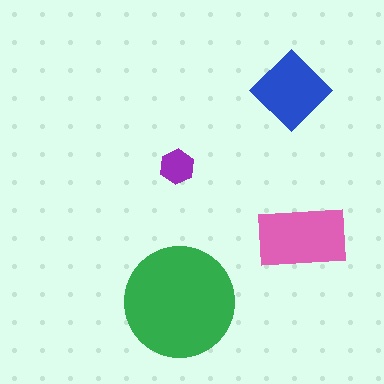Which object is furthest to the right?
The pink rectangle is rightmost.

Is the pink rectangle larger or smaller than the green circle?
Smaller.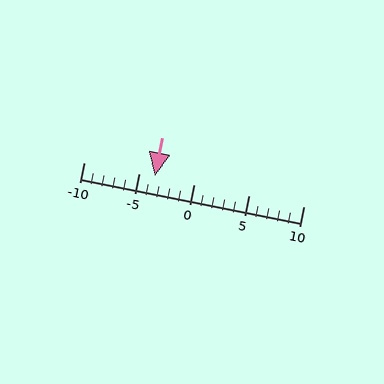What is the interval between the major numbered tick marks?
The major tick marks are spaced 5 units apart.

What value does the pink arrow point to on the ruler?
The pink arrow points to approximately -4.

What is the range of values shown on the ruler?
The ruler shows values from -10 to 10.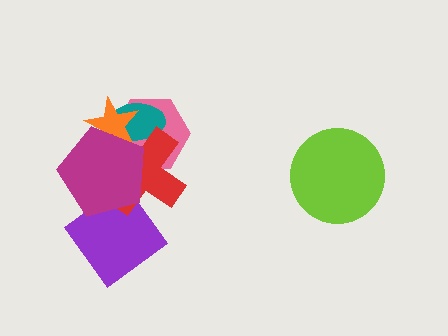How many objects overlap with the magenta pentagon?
5 objects overlap with the magenta pentagon.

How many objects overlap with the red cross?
5 objects overlap with the red cross.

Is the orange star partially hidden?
Yes, it is partially covered by another shape.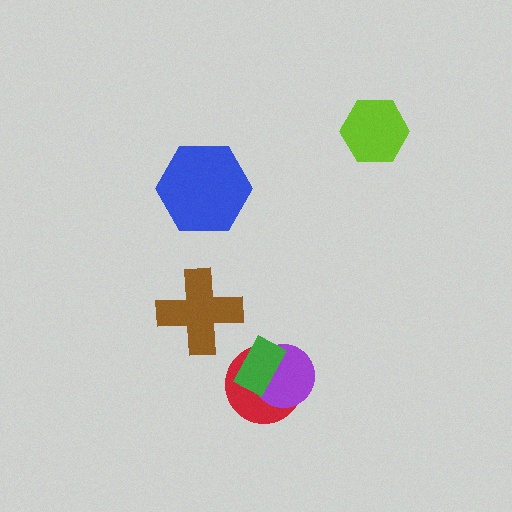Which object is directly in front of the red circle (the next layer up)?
The purple circle is directly in front of the red circle.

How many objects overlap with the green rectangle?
2 objects overlap with the green rectangle.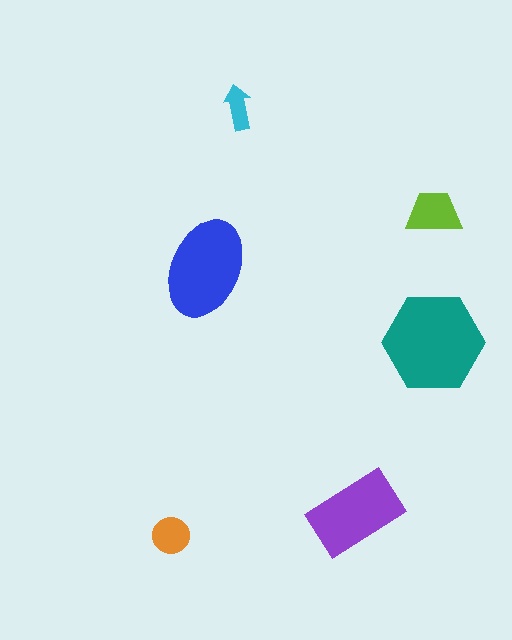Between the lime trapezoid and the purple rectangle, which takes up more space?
The purple rectangle.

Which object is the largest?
The teal hexagon.